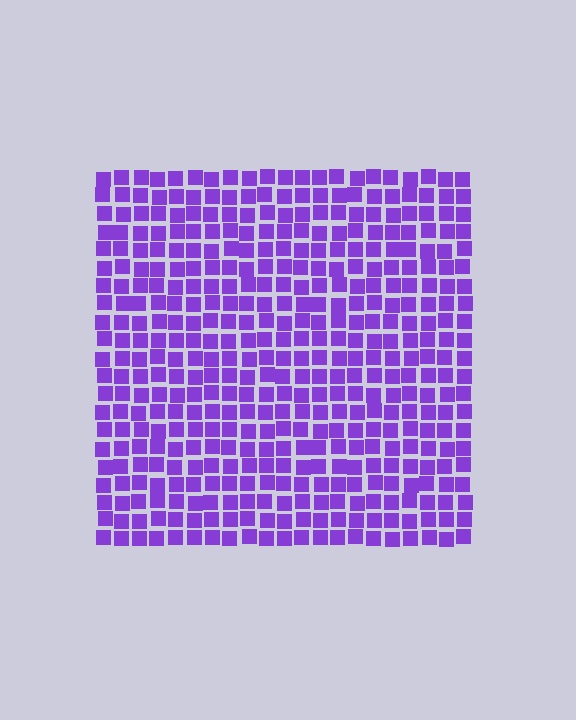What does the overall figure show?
The overall figure shows a square.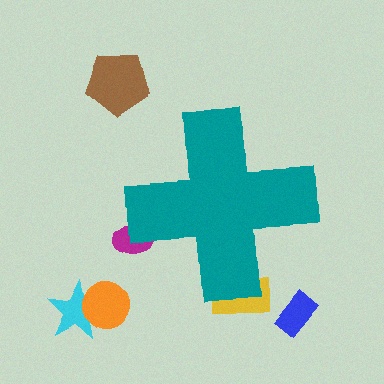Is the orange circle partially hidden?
No, the orange circle is fully visible.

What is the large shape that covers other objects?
A teal cross.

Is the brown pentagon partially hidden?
No, the brown pentagon is fully visible.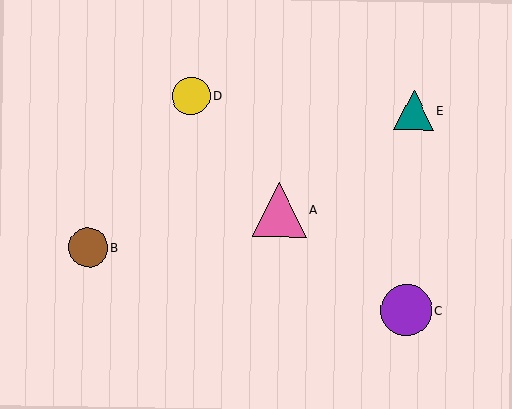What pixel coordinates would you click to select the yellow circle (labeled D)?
Click at (191, 96) to select the yellow circle D.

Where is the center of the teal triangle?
The center of the teal triangle is at (414, 110).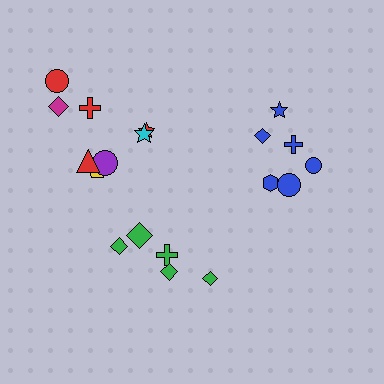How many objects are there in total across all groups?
There are 19 objects.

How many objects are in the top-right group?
There are 6 objects.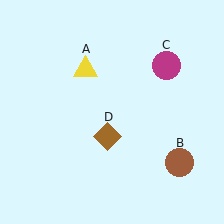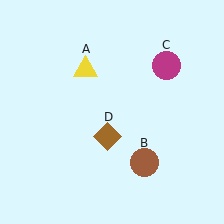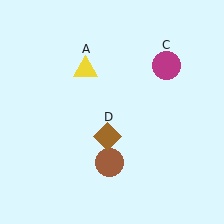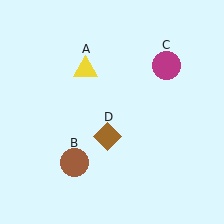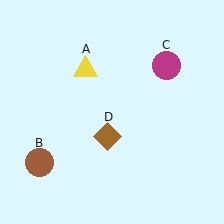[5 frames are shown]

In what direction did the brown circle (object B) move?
The brown circle (object B) moved left.